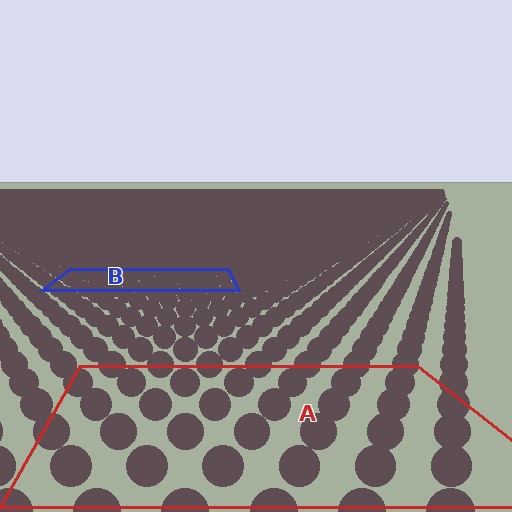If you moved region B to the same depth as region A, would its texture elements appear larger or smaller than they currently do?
They would appear larger. At a closer depth, the same texture elements are projected at a bigger on-screen size.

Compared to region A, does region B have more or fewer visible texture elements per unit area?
Region B has more texture elements per unit area — they are packed more densely because it is farther away.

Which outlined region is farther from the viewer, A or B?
Region B is farther from the viewer — the texture elements inside it appear smaller and more densely packed.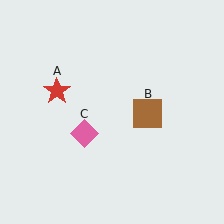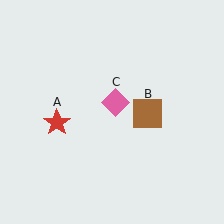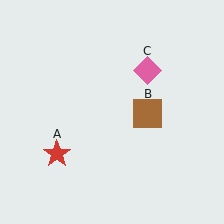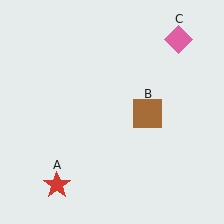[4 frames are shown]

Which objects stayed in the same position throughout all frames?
Brown square (object B) remained stationary.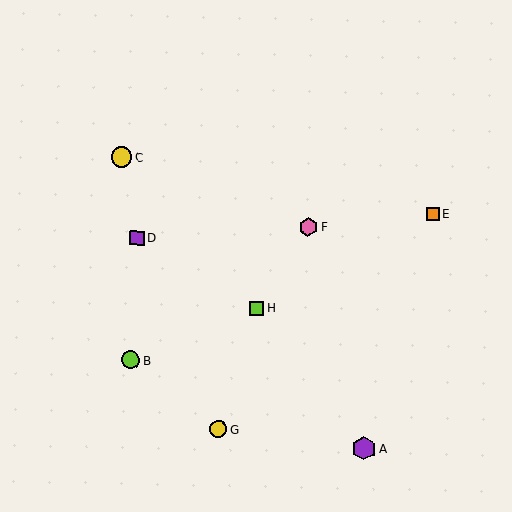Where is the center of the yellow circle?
The center of the yellow circle is at (122, 157).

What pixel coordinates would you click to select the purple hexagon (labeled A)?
Click at (364, 449) to select the purple hexagon A.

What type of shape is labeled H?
Shape H is a lime square.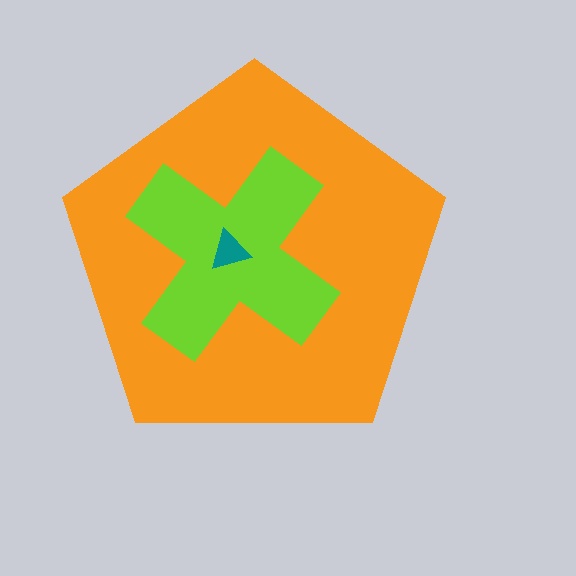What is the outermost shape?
The orange pentagon.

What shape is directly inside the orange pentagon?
The lime cross.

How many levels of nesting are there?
3.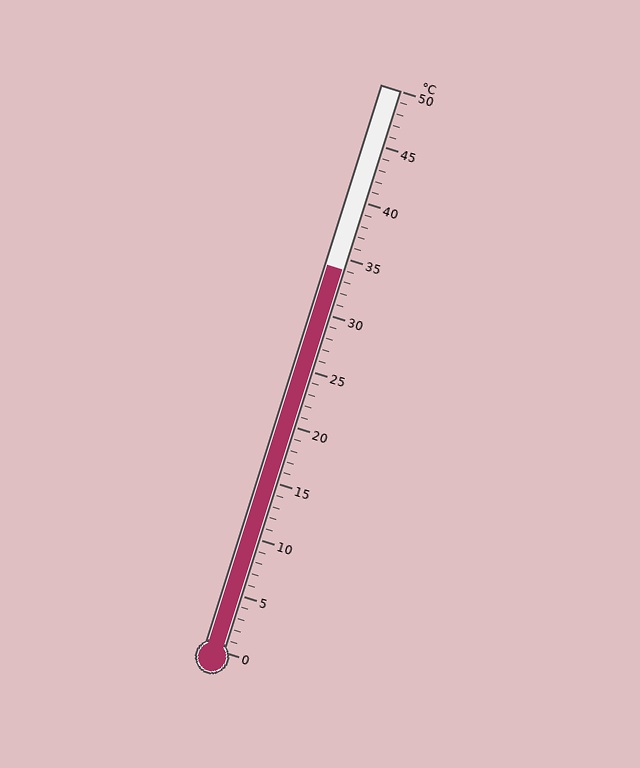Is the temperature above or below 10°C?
The temperature is above 10°C.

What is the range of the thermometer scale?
The thermometer scale ranges from 0°C to 50°C.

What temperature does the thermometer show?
The thermometer shows approximately 34°C.